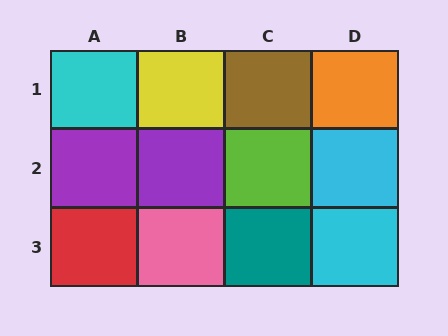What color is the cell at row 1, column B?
Yellow.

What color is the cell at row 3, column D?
Cyan.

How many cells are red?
1 cell is red.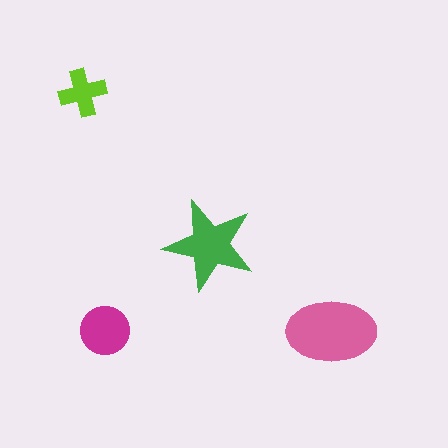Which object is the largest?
The pink ellipse.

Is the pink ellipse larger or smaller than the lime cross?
Larger.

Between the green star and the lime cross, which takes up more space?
The green star.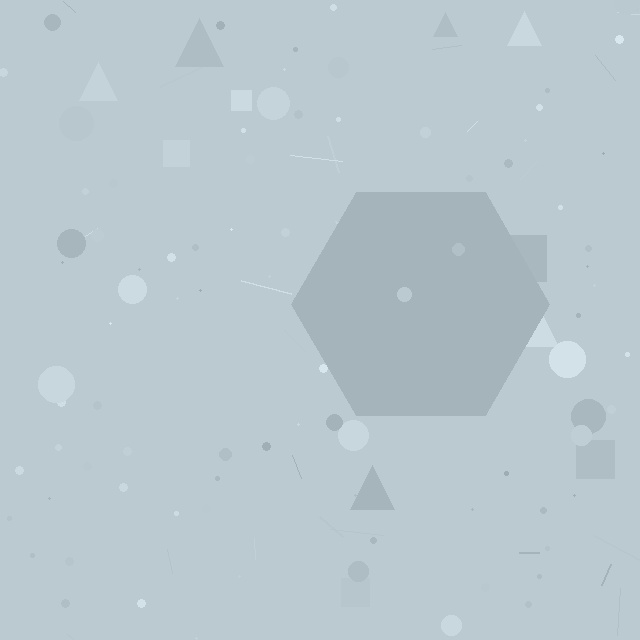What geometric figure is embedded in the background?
A hexagon is embedded in the background.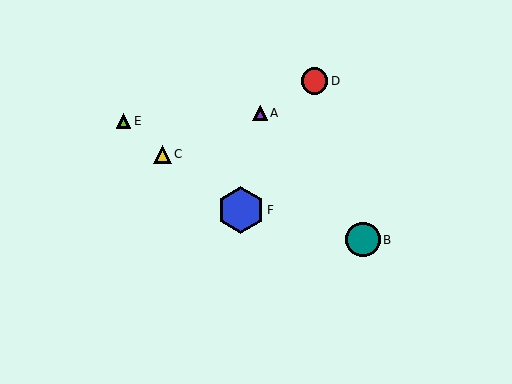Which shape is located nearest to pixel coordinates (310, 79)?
The red circle (labeled D) at (314, 81) is nearest to that location.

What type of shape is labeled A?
Shape A is a purple triangle.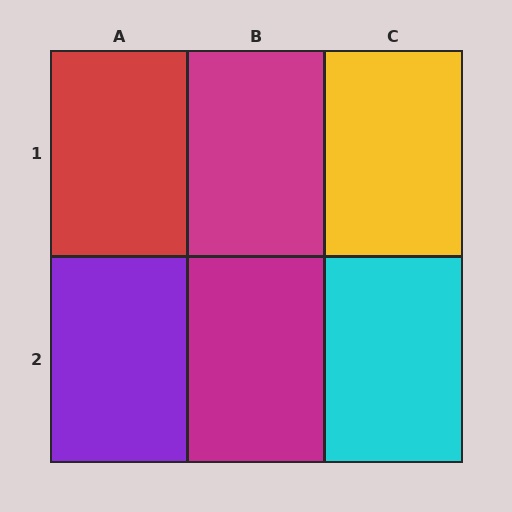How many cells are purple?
1 cell is purple.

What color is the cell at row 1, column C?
Yellow.